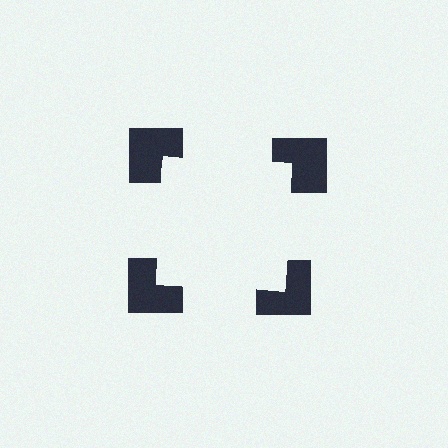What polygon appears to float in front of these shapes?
An illusory square — its edges are inferred from the aligned wedge cuts in the notched squares, not physically drawn.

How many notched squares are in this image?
There are 4 — one at each vertex of the illusory square.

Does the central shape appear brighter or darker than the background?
It typically appears slightly brighter than the background, even though no actual brightness change is drawn.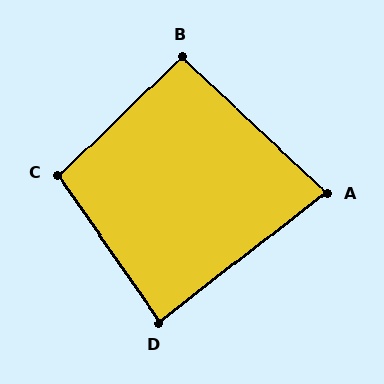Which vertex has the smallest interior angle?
A, at approximately 81 degrees.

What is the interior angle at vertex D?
Approximately 87 degrees (approximately right).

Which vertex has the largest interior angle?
C, at approximately 99 degrees.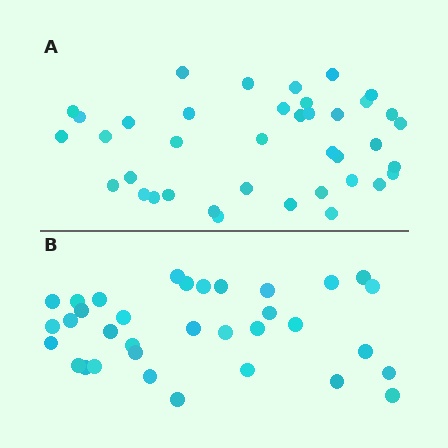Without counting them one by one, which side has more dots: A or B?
Region A (the top region) has more dots.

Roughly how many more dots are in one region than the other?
Region A has about 5 more dots than region B.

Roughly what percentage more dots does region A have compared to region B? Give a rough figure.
About 15% more.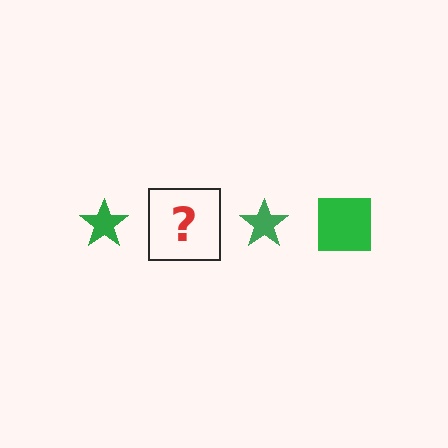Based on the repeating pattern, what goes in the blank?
The blank should be a green square.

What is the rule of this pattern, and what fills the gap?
The rule is that the pattern cycles through star, square shapes in green. The gap should be filled with a green square.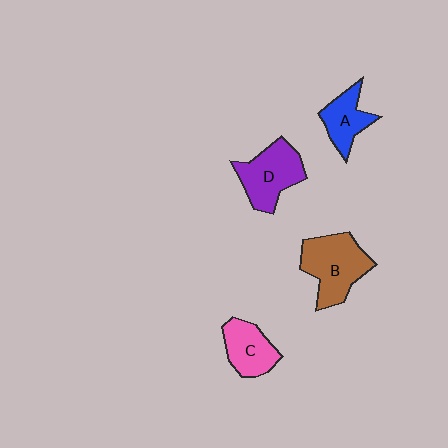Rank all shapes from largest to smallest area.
From largest to smallest: B (brown), D (purple), C (pink), A (blue).